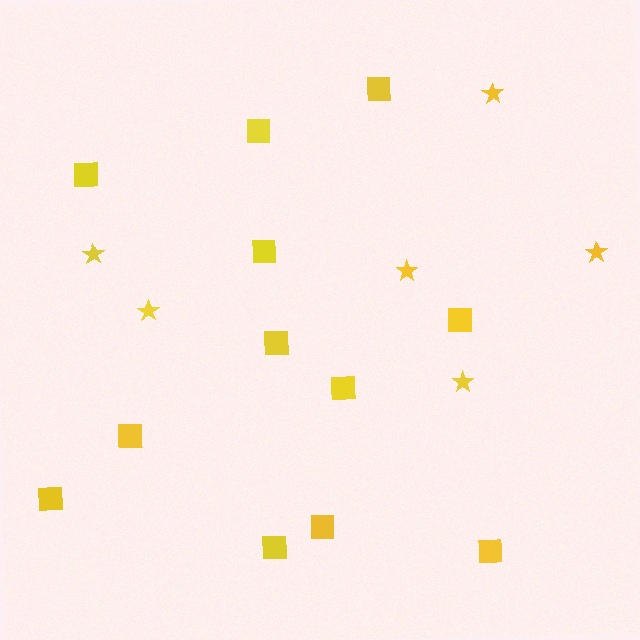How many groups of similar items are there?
There are 2 groups: one group of squares (12) and one group of stars (6).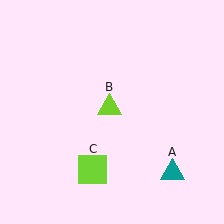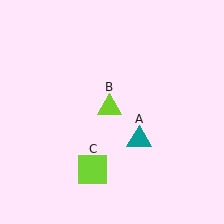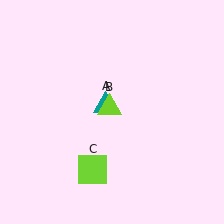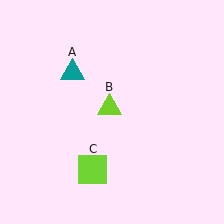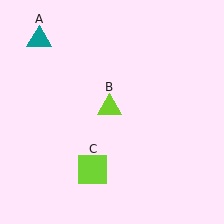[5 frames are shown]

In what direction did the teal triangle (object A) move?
The teal triangle (object A) moved up and to the left.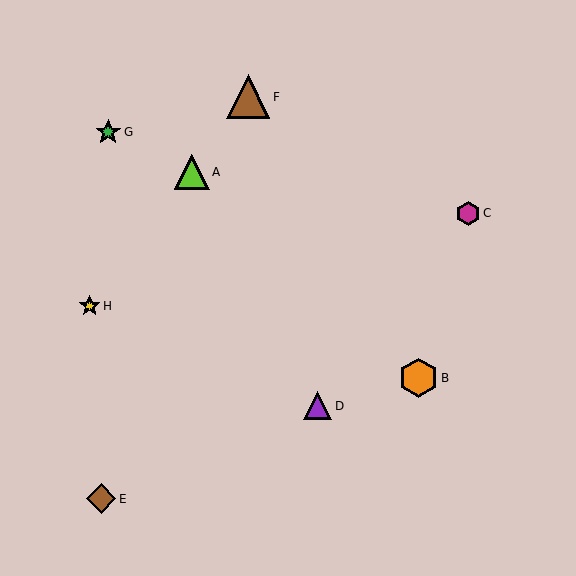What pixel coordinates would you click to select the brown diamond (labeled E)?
Click at (101, 499) to select the brown diamond E.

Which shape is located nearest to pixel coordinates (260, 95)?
The brown triangle (labeled F) at (248, 97) is nearest to that location.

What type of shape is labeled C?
Shape C is a magenta hexagon.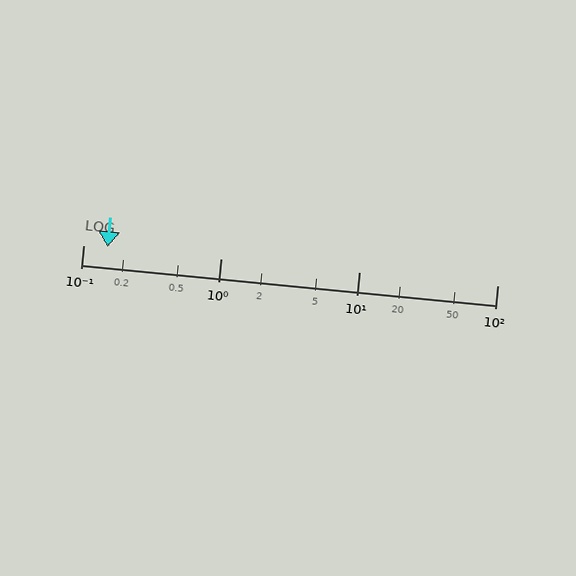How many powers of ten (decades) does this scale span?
The scale spans 3 decades, from 0.1 to 100.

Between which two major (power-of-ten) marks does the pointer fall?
The pointer is between 0.1 and 1.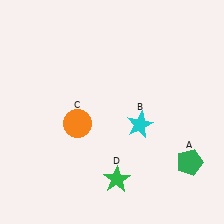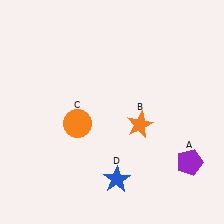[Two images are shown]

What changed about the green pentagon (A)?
In Image 1, A is green. In Image 2, it changed to purple.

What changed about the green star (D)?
In Image 1, D is green. In Image 2, it changed to blue.